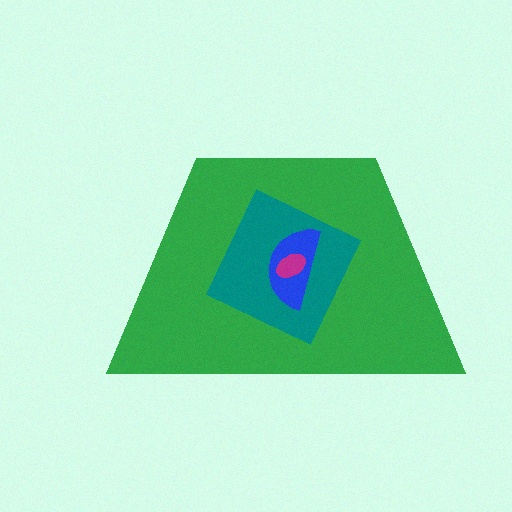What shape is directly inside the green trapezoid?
The teal square.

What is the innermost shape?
The magenta ellipse.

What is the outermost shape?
The green trapezoid.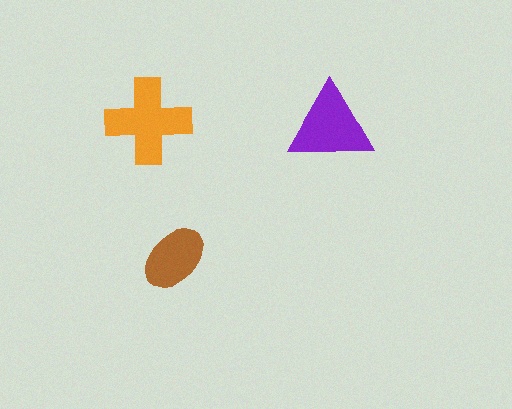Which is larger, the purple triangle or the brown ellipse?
The purple triangle.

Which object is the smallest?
The brown ellipse.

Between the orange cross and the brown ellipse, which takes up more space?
The orange cross.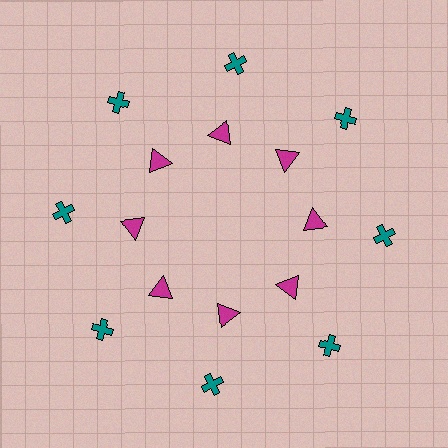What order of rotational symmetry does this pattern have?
This pattern has 8-fold rotational symmetry.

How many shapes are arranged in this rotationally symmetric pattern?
There are 16 shapes, arranged in 8 groups of 2.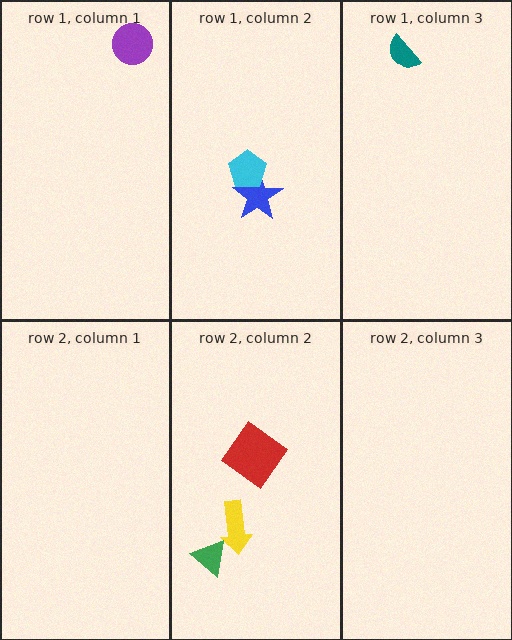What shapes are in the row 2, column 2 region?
The yellow arrow, the green triangle, the red diamond.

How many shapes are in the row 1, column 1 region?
1.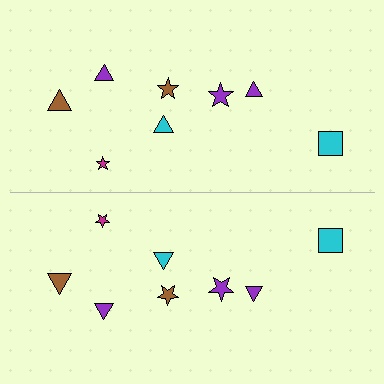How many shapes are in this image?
There are 16 shapes in this image.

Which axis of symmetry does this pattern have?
The pattern has a horizontal axis of symmetry running through the center of the image.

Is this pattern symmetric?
Yes, this pattern has bilateral (reflection) symmetry.